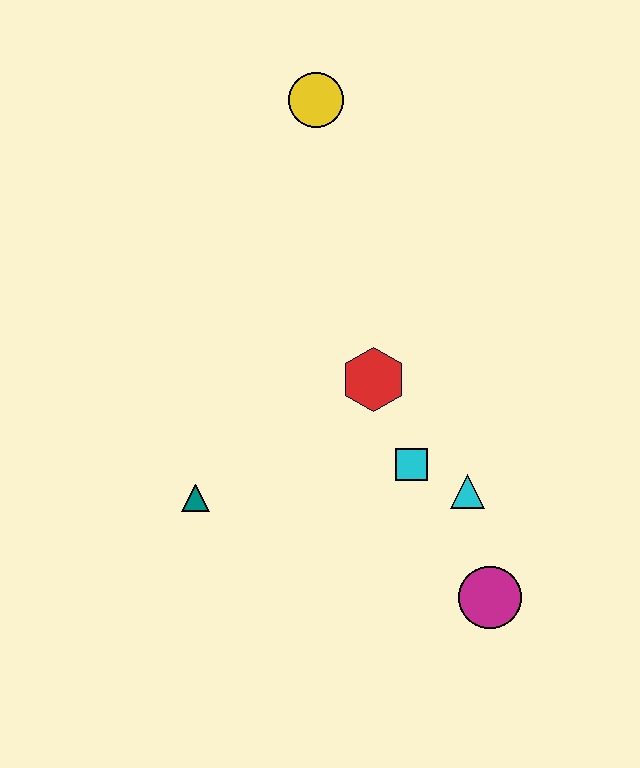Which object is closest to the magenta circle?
The cyan triangle is closest to the magenta circle.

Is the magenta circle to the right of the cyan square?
Yes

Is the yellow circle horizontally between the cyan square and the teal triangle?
Yes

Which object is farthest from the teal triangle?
The yellow circle is farthest from the teal triangle.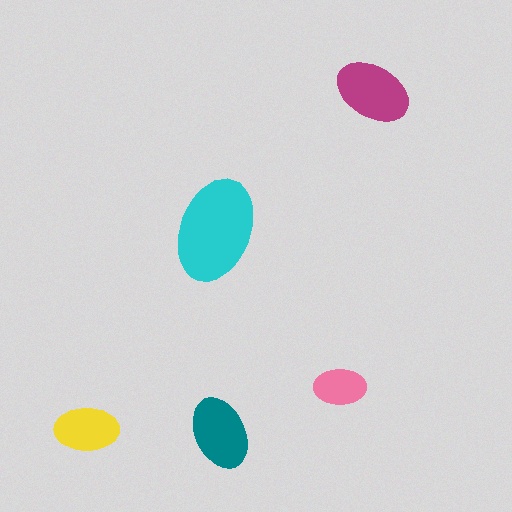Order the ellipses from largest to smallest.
the cyan one, the magenta one, the teal one, the yellow one, the pink one.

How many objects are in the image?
There are 5 objects in the image.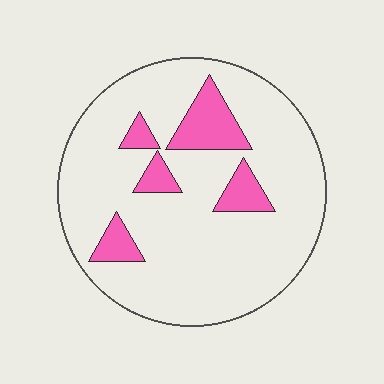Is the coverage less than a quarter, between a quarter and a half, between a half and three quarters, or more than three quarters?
Less than a quarter.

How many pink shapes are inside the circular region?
5.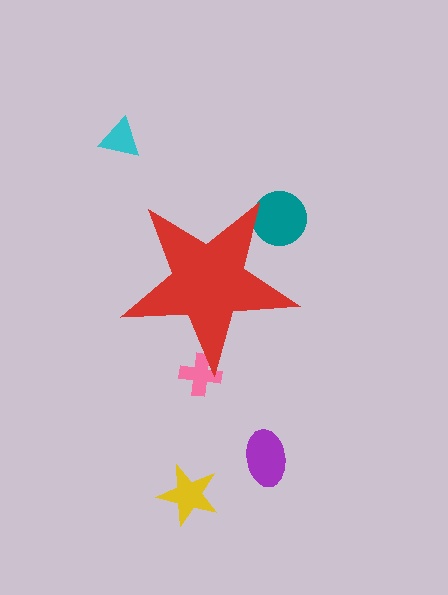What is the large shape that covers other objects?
A red star.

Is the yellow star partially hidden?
No, the yellow star is fully visible.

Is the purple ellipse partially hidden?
No, the purple ellipse is fully visible.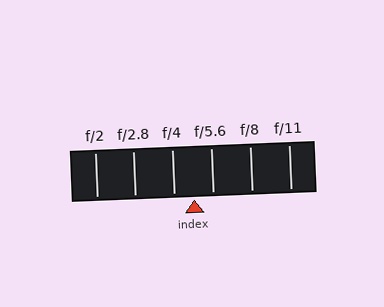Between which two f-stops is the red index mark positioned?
The index mark is between f/4 and f/5.6.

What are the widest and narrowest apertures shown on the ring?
The widest aperture shown is f/2 and the narrowest is f/11.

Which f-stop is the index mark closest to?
The index mark is closest to f/5.6.